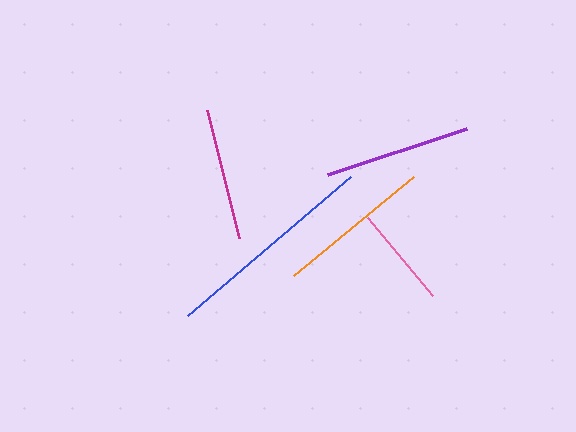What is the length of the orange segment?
The orange segment is approximately 156 pixels long.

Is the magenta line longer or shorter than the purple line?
The purple line is longer than the magenta line.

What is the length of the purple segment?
The purple segment is approximately 147 pixels long.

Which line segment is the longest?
The blue line is the longest at approximately 215 pixels.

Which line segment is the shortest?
The pink line is the shortest at approximately 101 pixels.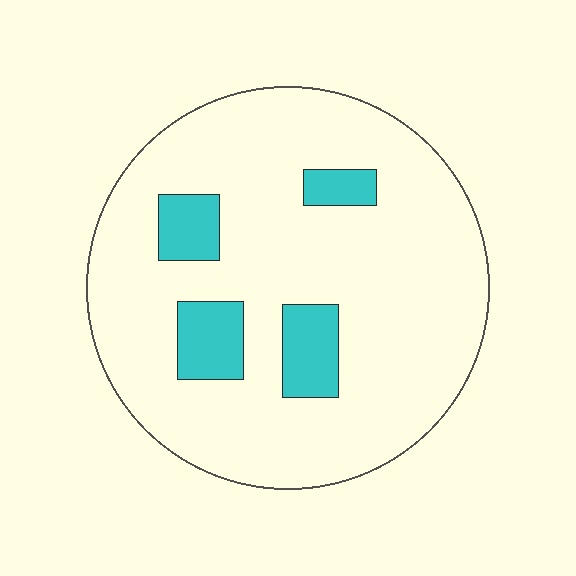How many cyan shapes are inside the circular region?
4.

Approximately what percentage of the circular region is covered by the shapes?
Approximately 15%.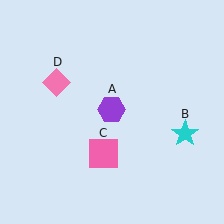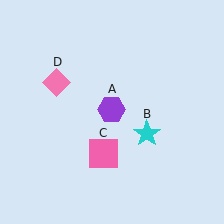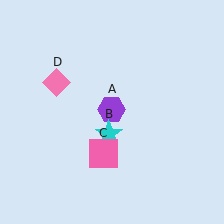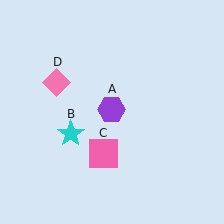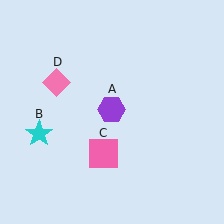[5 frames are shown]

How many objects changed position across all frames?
1 object changed position: cyan star (object B).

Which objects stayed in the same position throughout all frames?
Purple hexagon (object A) and pink square (object C) and pink diamond (object D) remained stationary.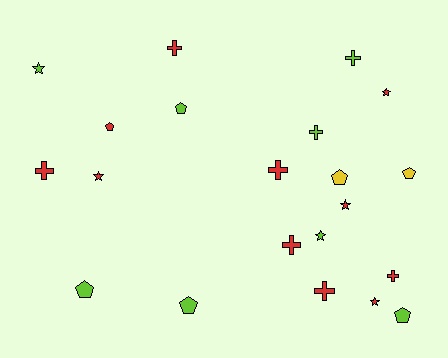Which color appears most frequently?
Red, with 11 objects.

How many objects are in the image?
There are 21 objects.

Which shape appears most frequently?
Cross, with 8 objects.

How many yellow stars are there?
There are no yellow stars.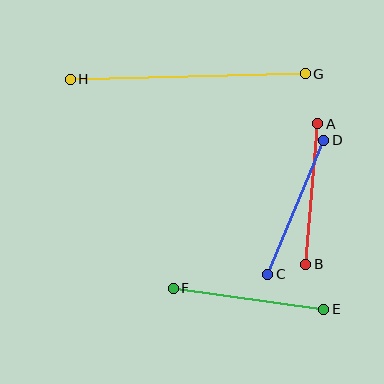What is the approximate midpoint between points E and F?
The midpoint is at approximately (248, 299) pixels.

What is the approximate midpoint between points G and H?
The midpoint is at approximately (188, 76) pixels.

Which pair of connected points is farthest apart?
Points G and H are farthest apart.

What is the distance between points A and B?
The distance is approximately 141 pixels.